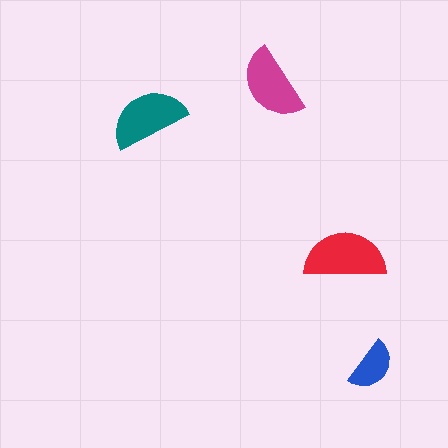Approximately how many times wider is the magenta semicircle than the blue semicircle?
About 1.5 times wider.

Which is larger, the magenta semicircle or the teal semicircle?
The teal one.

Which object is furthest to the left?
The teal semicircle is leftmost.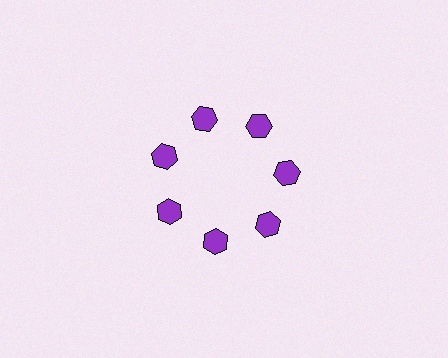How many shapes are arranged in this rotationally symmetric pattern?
There are 7 shapes, arranged in 7 groups of 1.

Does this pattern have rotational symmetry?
Yes, this pattern has 7-fold rotational symmetry. It looks the same after rotating 51 degrees around the center.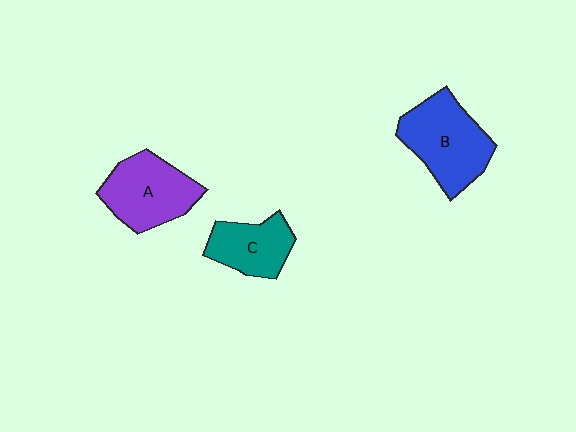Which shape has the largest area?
Shape B (blue).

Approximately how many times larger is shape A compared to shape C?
Approximately 1.4 times.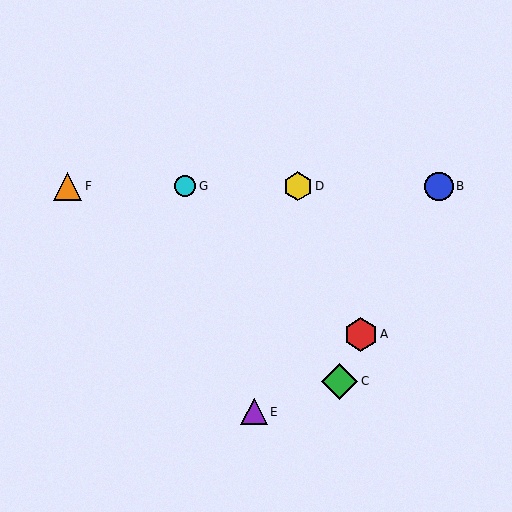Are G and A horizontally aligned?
No, G is at y≈186 and A is at y≈334.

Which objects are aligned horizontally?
Objects B, D, F, G are aligned horizontally.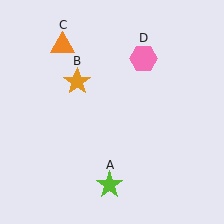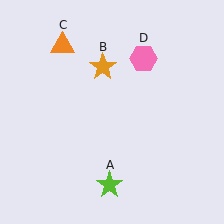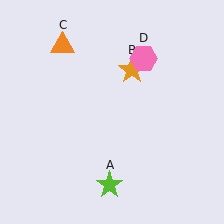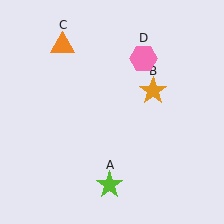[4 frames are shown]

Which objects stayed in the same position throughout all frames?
Lime star (object A) and orange triangle (object C) and pink hexagon (object D) remained stationary.